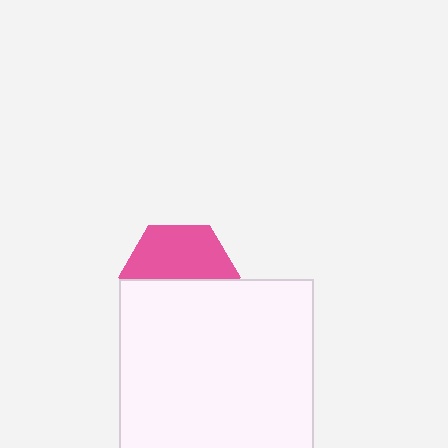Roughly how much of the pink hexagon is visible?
About half of it is visible (roughly 52%).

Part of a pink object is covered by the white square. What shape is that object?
It is a hexagon.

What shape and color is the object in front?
The object in front is a white square.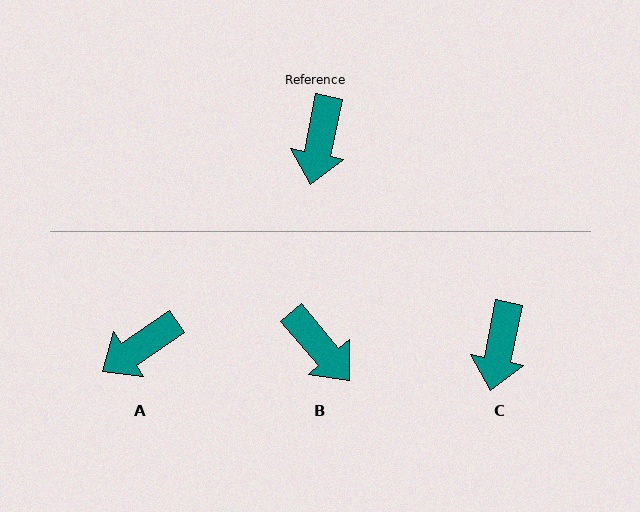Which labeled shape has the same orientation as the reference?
C.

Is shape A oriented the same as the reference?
No, it is off by about 44 degrees.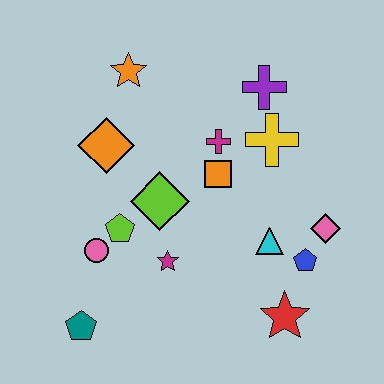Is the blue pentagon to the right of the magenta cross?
Yes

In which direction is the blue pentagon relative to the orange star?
The blue pentagon is below the orange star.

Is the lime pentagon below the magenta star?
No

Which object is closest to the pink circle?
The lime pentagon is closest to the pink circle.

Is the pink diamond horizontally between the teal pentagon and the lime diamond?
No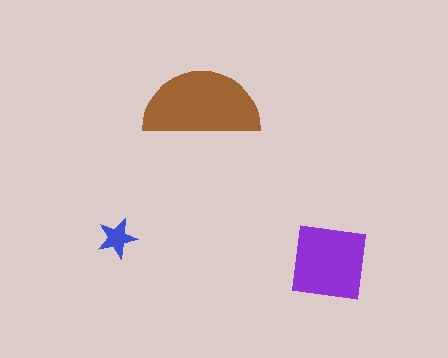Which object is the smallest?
The blue star.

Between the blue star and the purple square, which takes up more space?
The purple square.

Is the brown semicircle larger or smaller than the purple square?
Larger.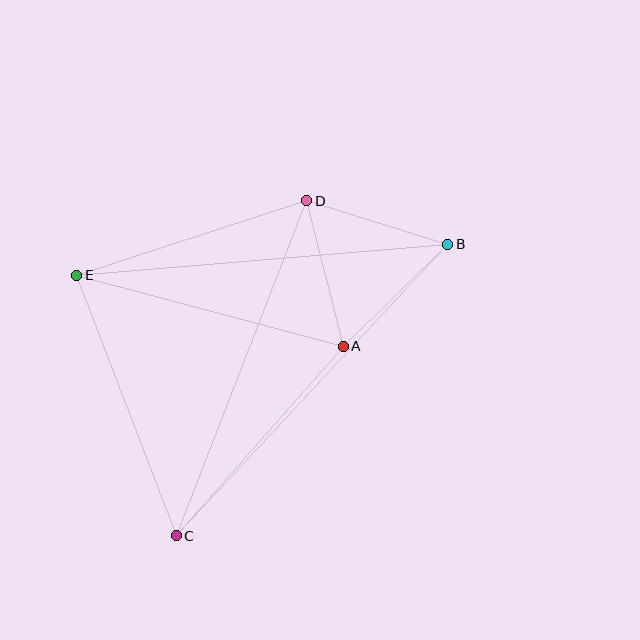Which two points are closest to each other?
Points A and B are closest to each other.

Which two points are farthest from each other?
Points B and C are farthest from each other.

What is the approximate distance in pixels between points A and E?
The distance between A and E is approximately 275 pixels.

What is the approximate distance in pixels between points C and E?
The distance between C and E is approximately 279 pixels.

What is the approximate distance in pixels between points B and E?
The distance between B and E is approximately 372 pixels.